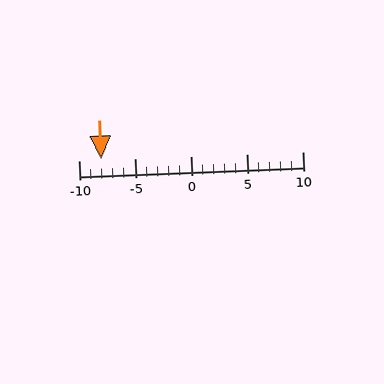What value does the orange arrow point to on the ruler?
The orange arrow points to approximately -8.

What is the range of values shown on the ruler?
The ruler shows values from -10 to 10.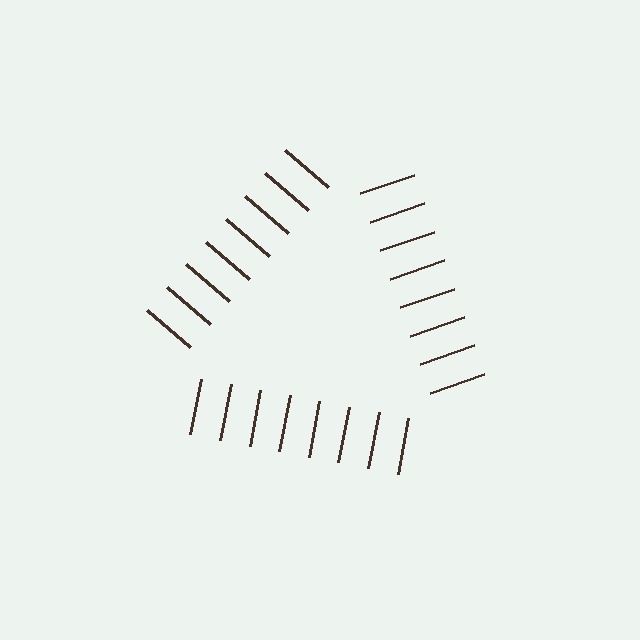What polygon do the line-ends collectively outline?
An illusory triangle — the line segments terminate on its edges but no continuous stroke is drawn.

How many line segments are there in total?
24 — 8 along each of the 3 edges.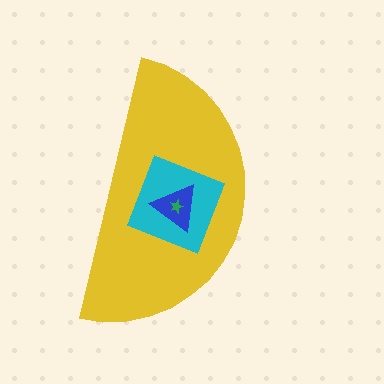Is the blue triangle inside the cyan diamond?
Yes.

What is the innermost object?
The green star.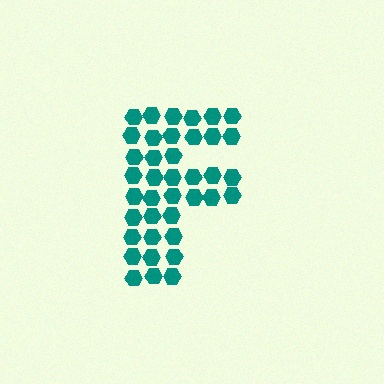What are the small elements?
The small elements are hexagons.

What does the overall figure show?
The overall figure shows the letter F.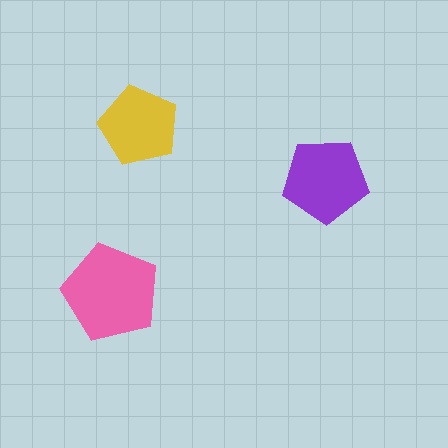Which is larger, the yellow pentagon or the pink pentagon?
The pink one.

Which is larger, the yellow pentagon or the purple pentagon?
The purple one.